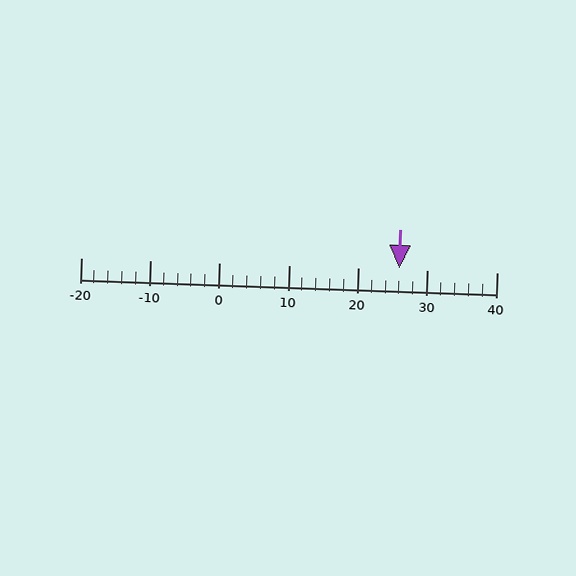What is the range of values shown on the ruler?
The ruler shows values from -20 to 40.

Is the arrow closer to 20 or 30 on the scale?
The arrow is closer to 30.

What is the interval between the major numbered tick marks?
The major tick marks are spaced 10 units apart.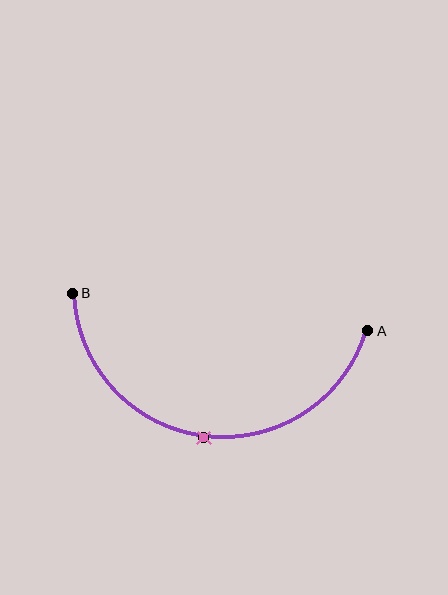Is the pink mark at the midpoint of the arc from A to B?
Yes. The pink mark lies on the arc at equal arc-length from both A and B — it is the arc midpoint.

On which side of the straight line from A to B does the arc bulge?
The arc bulges below the straight line connecting A and B.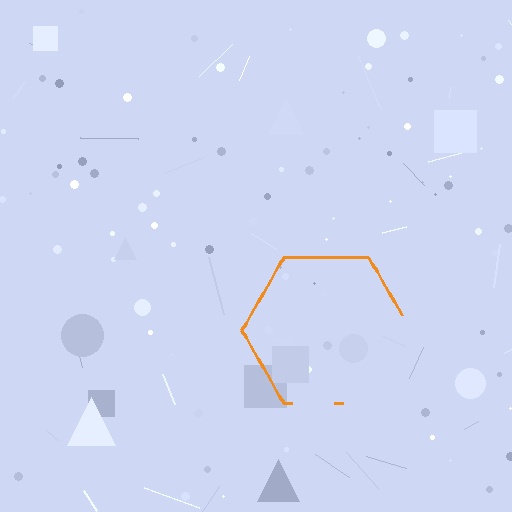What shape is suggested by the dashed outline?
The dashed outline suggests a hexagon.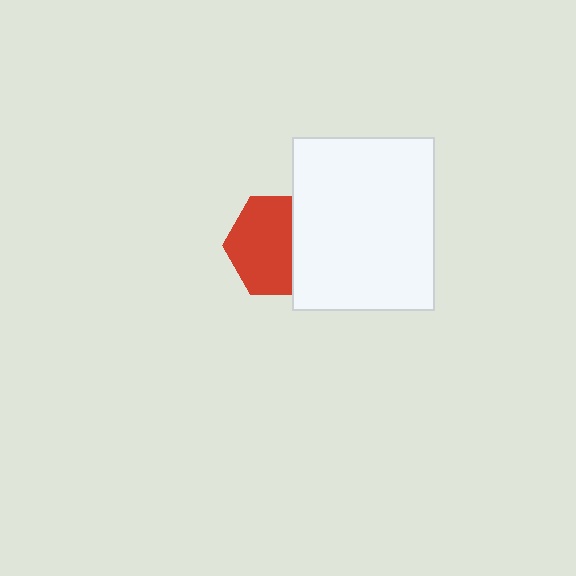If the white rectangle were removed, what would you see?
You would see the complete red hexagon.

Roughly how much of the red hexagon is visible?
About half of it is visible (roughly 64%).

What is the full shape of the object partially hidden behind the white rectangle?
The partially hidden object is a red hexagon.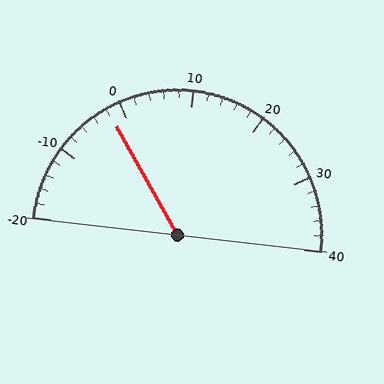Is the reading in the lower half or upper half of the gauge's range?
The reading is in the lower half of the range (-20 to 40).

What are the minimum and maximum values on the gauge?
The gauge ranges from -20 to 40.